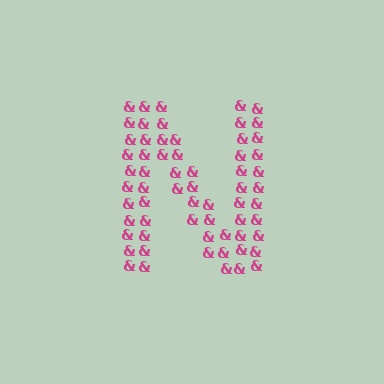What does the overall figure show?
The overall figure shows the letter N.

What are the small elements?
The small elements are ampersands.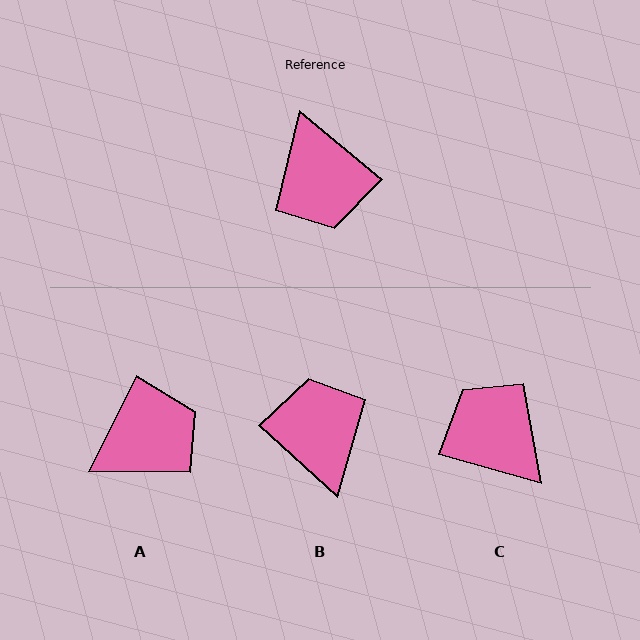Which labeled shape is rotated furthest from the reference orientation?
B, about 178 degrees away.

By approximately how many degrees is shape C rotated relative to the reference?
Approximately 156 degrees clockwise.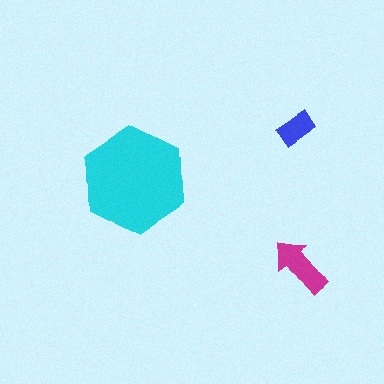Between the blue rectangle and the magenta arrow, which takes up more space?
The magenta arrow.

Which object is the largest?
The cyan hexagon.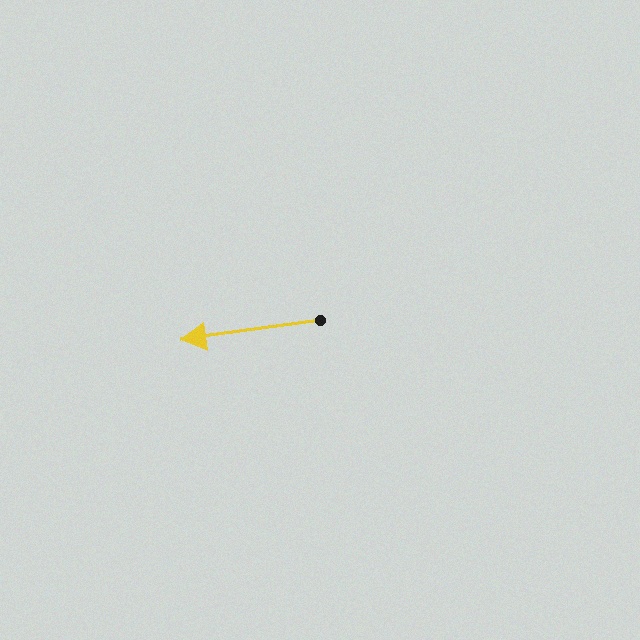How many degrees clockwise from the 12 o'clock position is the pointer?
Approximately 262 degrees.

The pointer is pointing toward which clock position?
Roughly 9 o'clock.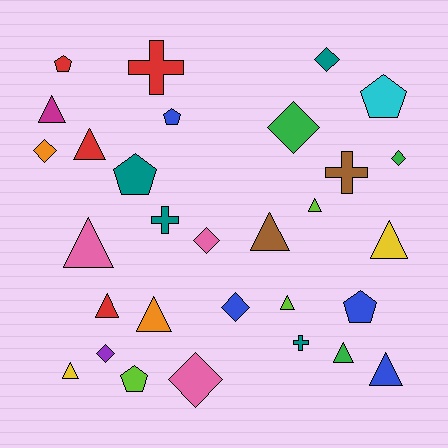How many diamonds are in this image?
There are 8 diamonds.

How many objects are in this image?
There are 30 objects.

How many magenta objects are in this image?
There is 1 magenta object.